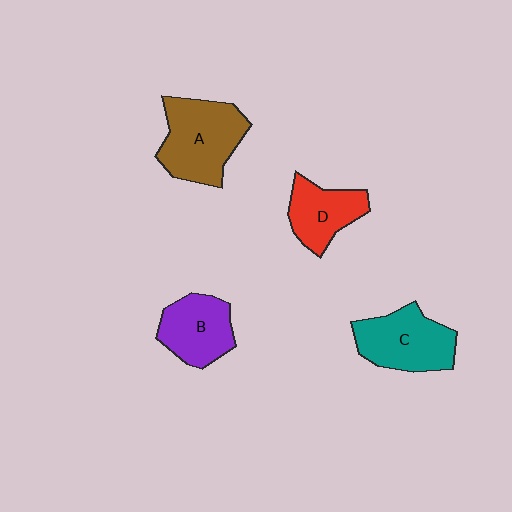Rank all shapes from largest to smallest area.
From largest to smallest: A (brown), C (teal), B (purple), D (red).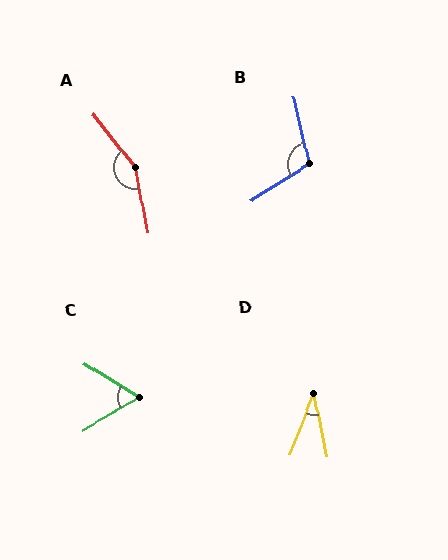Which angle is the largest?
A, at approximately 153 degrees.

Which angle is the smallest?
D, at approximately 32 degrees.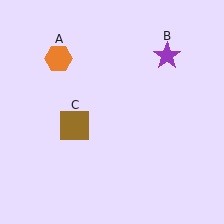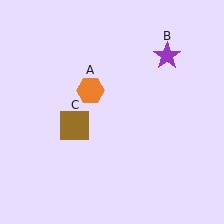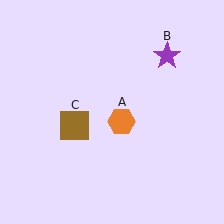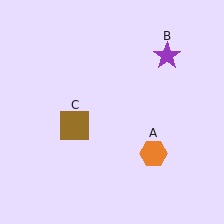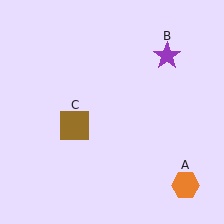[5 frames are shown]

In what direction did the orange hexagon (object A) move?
The orange hexagon (object A) moved down and to the right.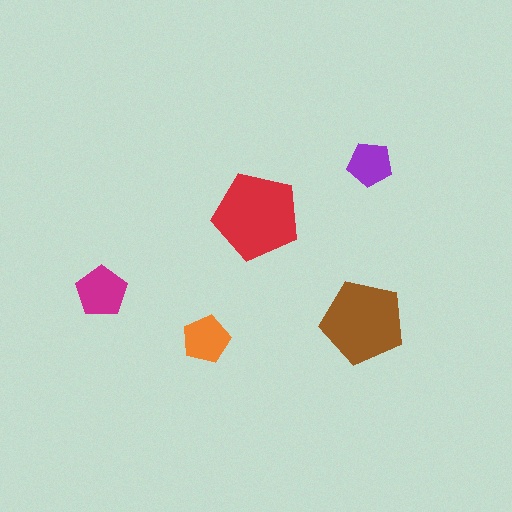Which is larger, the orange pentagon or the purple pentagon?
The orange one.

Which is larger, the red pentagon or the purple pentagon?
The red one.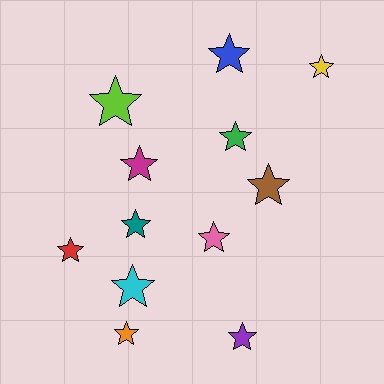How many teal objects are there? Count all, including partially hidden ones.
There is 1 teal object.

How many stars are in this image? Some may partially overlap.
There are 12 stars.